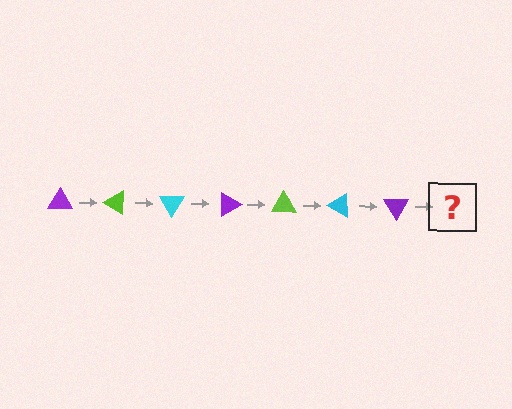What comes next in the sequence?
The next element should be a lime triangle, rotated 210 degrees from the start.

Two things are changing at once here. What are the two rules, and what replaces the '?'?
The two rules are that it rotates 30 degrees each step and the color cycles through purple, lime, and cyan. The '?' should be a lime triangle, rotated 210 degrees from the start.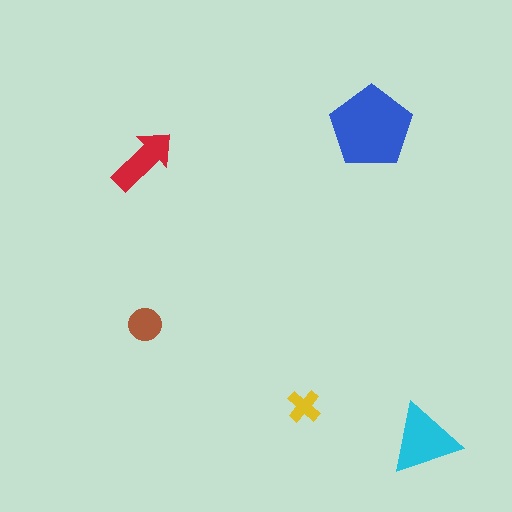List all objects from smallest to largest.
The yellow cross, the brown circle, the red arrow, the cyan triangle, the blue pentagon.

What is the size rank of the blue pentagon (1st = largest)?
1st.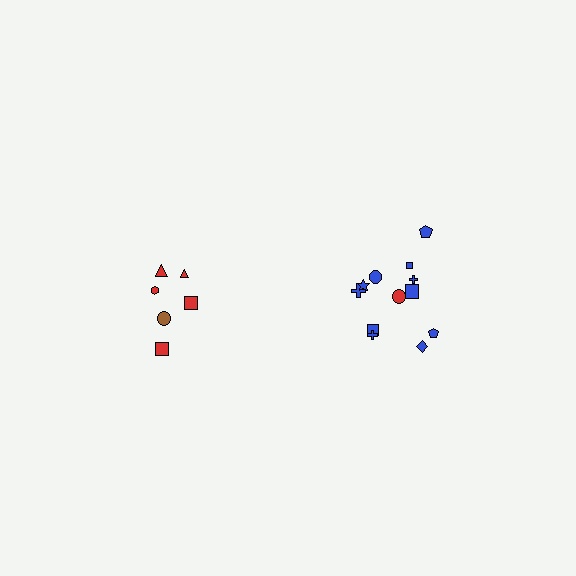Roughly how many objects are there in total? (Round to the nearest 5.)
Roughly 20 objects in total.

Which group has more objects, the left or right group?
The right group.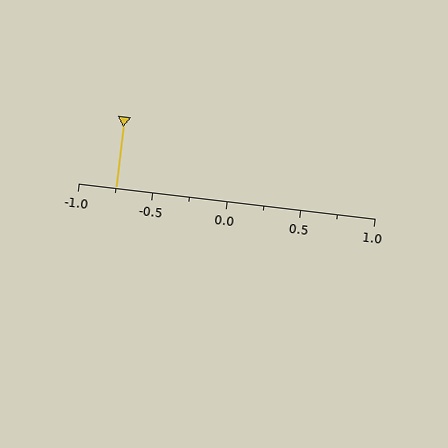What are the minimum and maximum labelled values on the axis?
The axis runs from -1.0 to 1.0.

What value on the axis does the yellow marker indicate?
The marker indicates approximately -0.75.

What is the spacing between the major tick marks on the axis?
The major ticks are spaced 0.5 apart.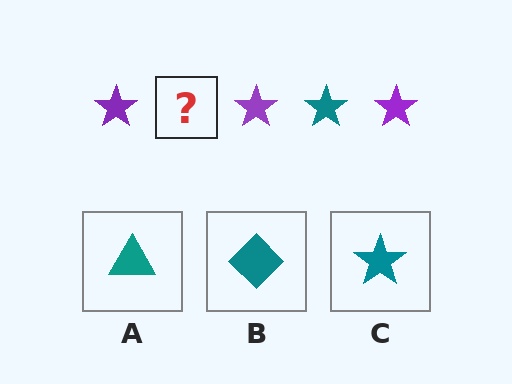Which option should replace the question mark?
Option C.